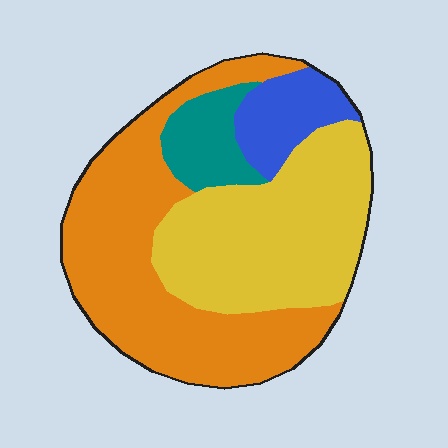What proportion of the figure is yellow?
Yellow covers 37% of the figure.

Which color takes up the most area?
Orange, at roughly 45%.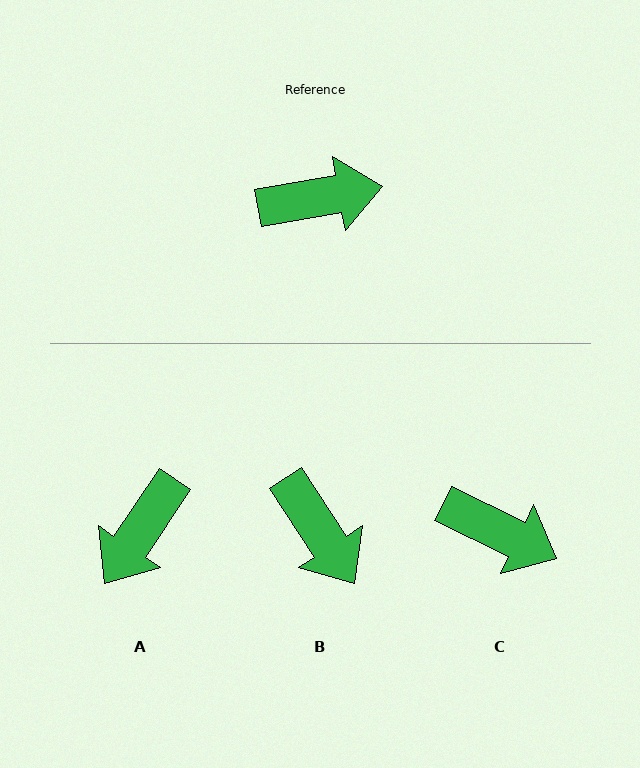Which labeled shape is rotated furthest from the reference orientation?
A, about 134 degrees away.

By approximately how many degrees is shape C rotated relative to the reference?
Approximately 36 degrees clockwise.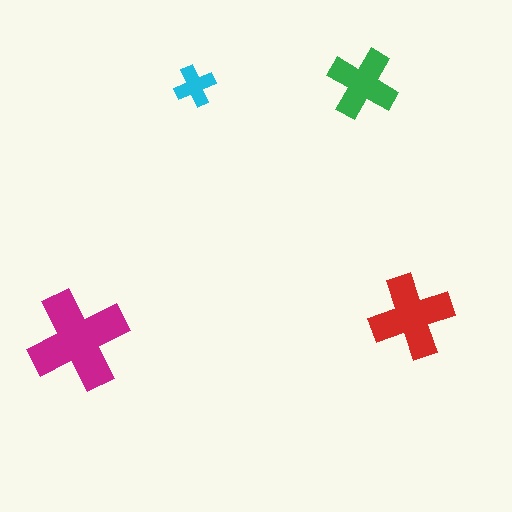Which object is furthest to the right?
The red cross is rightmost.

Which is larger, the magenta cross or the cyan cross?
The magenta one.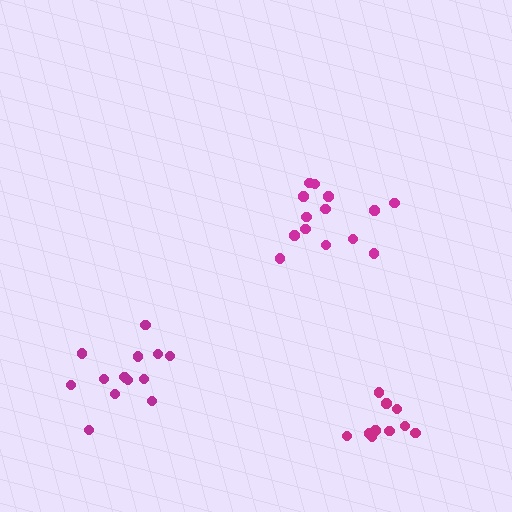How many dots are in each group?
Group 1: 14 dots, Group 2: 11 dots, Group 3: 14 dots (39 total).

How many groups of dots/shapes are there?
There are 3 groups.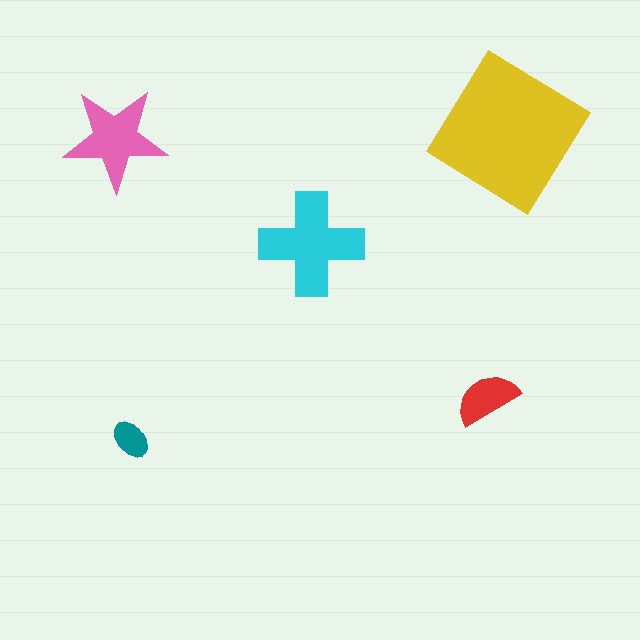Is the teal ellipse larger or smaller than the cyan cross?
Smaller.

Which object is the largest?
The yellow diamond.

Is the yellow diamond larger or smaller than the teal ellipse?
Larger.